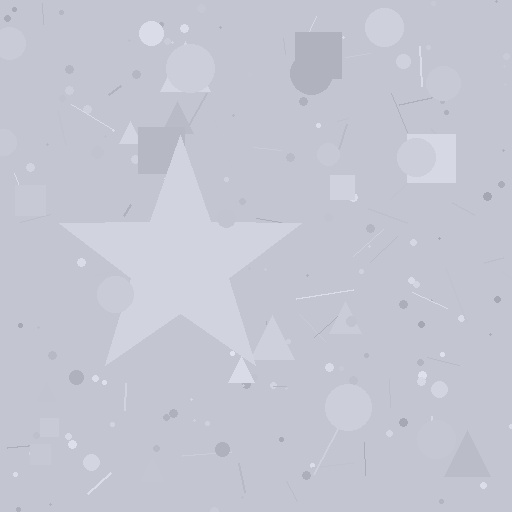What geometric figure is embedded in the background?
A star is embedded in the background.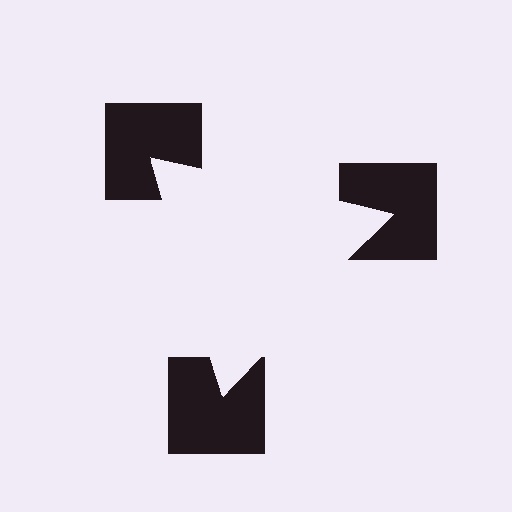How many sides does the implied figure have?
3 sides.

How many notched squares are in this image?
There are 3 — one at each vertex of the illusory triangle.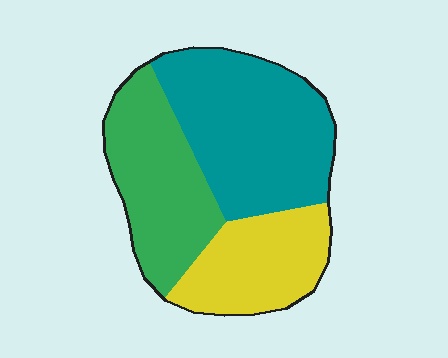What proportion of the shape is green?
Green takes up about one third (1/3) of the shape.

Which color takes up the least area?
Yellow, at roughly 25%.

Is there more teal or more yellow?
Teal.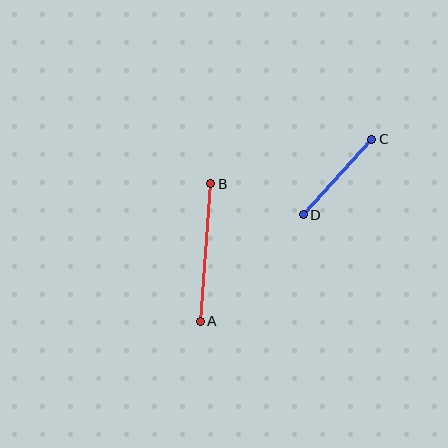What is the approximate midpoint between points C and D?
The midpoint is at approximately (338, 177) pixels.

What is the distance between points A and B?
The distance is approximately 138 pixels.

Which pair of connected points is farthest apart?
Points A and B are farthest apart.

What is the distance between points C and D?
The distance is approximately 102 pixels.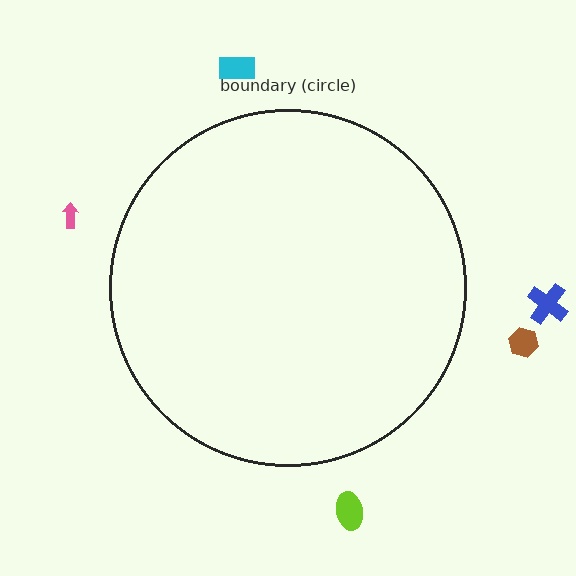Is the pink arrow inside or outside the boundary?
Outside.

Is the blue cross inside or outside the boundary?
Outside.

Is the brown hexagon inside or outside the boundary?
Outside.